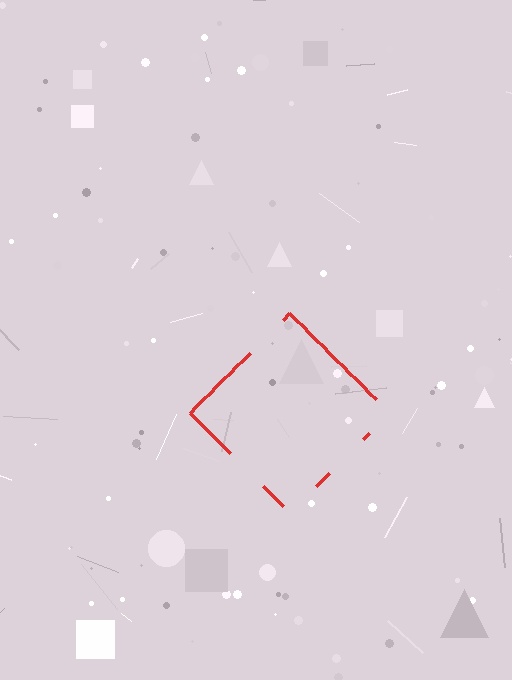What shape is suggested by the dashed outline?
The dashed outline suggests a diamond.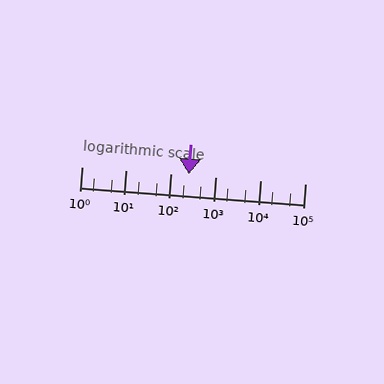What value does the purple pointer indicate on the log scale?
The pointer indicates approximately 250.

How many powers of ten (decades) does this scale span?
The scale spans 5 decades, from 1 to 100000.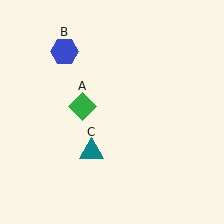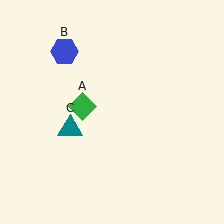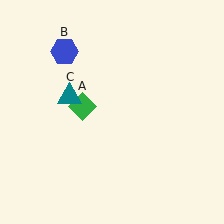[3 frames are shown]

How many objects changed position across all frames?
1 object changed position: teal triangle (object C).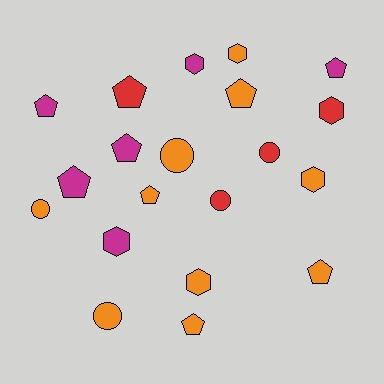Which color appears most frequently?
Orange, with 10 objects.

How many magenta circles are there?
There are no magenta circles.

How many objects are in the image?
There are 20 objects.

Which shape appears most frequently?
Pentagon, with 9 objects.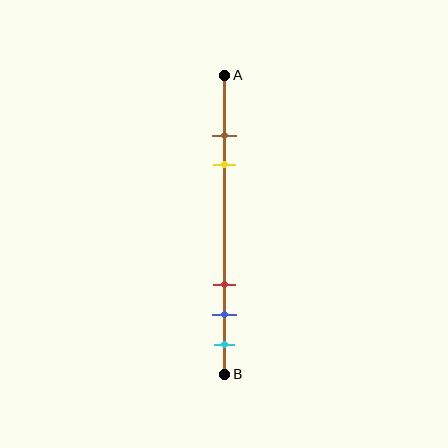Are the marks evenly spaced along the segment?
No, the marks are not evenly spaced.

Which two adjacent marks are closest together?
The brown and yellow marks are the closest adjacent pair.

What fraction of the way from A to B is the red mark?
The red mark is approximately 70% (0.7) of the way from A to B.